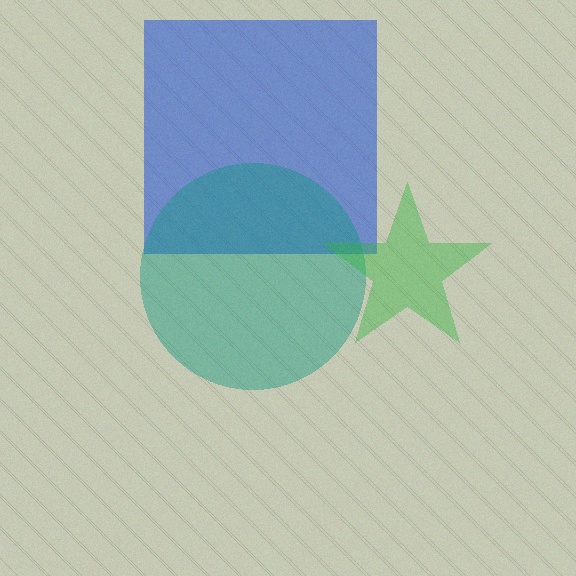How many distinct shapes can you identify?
There are 3 distinct shapes: a blue square, a teal circle, a green star.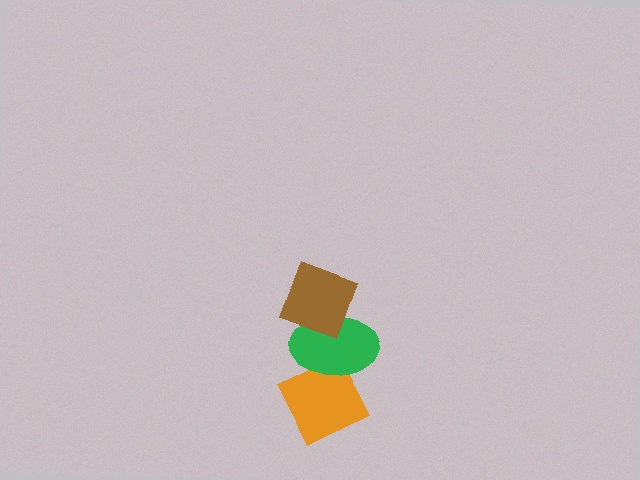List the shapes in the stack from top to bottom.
From top to bottom: the brown diamond, the green ellipse, the orange diamond.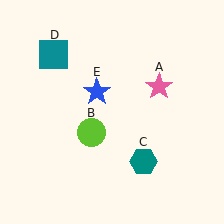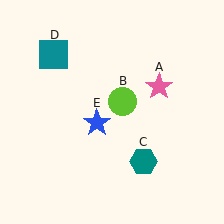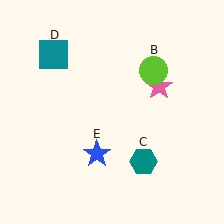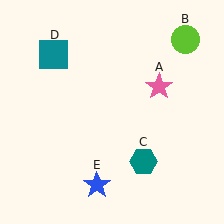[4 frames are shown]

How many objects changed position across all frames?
2 objects changed position: lime circle (object B), blue star (object E).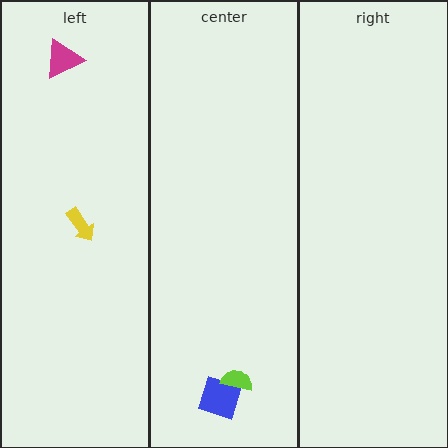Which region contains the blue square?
The center region.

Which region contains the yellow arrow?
The left region.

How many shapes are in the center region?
2.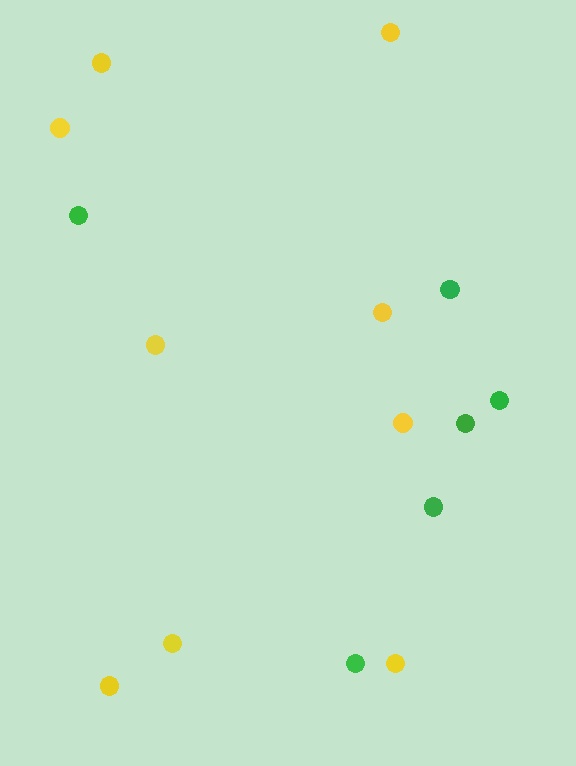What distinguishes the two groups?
There are 2 groups: one group of green circles (6) and one group of yellow circles (9).